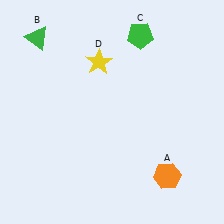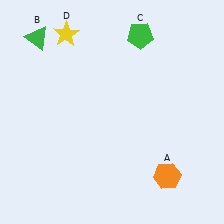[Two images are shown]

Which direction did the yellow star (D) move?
The yellow star (D) moved left.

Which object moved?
The yellow star (D) moved left.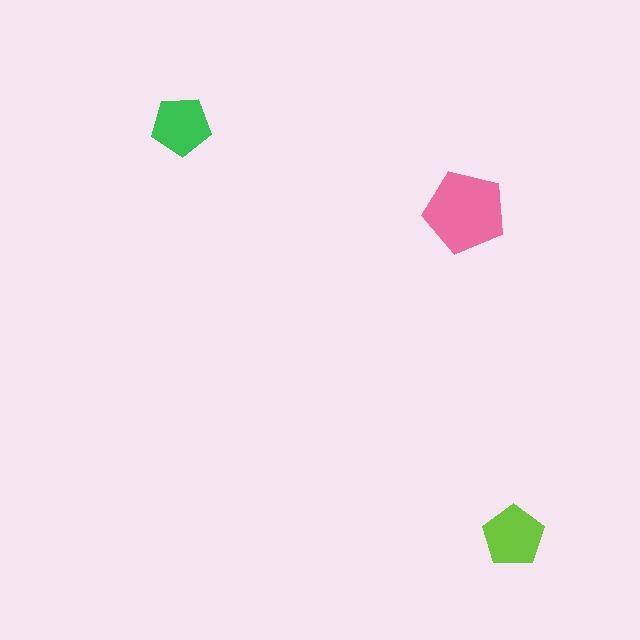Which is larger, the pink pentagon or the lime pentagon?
The pink one.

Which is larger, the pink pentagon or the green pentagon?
The pink one.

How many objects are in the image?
There are 3 objects in the image.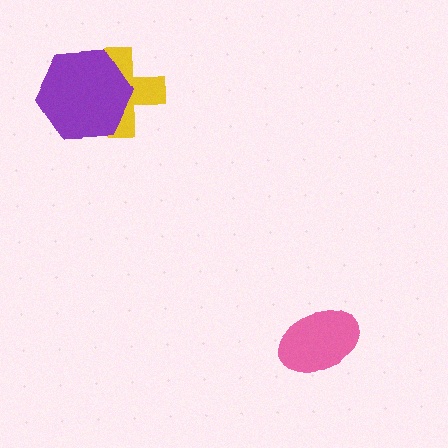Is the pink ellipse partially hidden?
No, no other shape covers it.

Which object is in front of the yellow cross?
The purple hexagon is in front of the yellow cross.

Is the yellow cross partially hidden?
Yes, it is partially covered by another shape.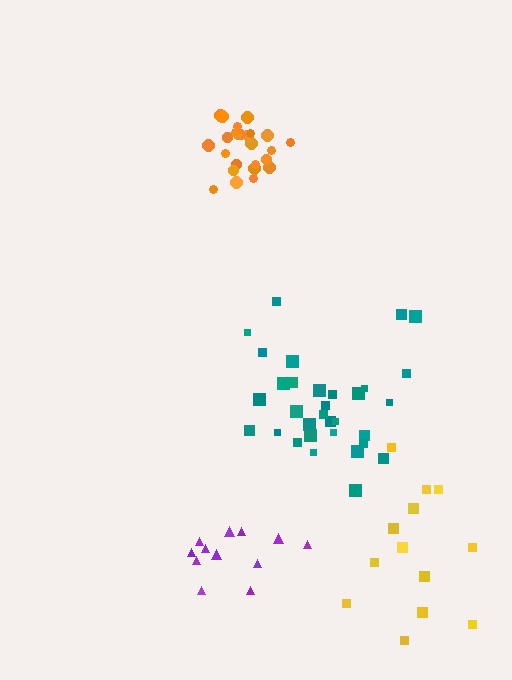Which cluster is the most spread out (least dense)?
Yellow.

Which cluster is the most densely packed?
Orange.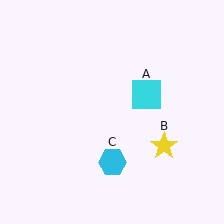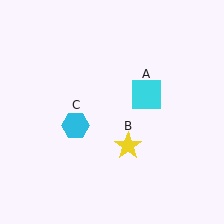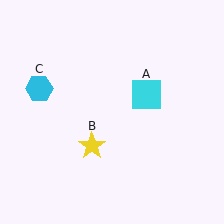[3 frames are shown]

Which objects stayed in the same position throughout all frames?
Cyan square (object A) remained stationary.